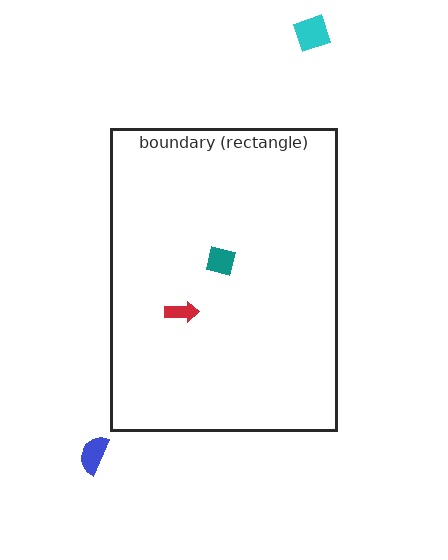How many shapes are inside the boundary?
2 inside, 2 outside.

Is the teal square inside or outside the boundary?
Inside.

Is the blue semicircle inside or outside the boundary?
Outside.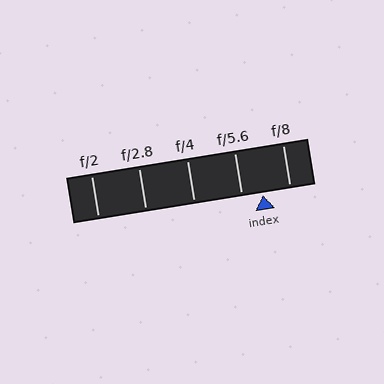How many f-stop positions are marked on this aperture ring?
There are 5 f-stop positions marked.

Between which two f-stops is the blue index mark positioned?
The index mark is between f/5.6 and f/8.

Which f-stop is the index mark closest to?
The index mark is closest to f/5.6.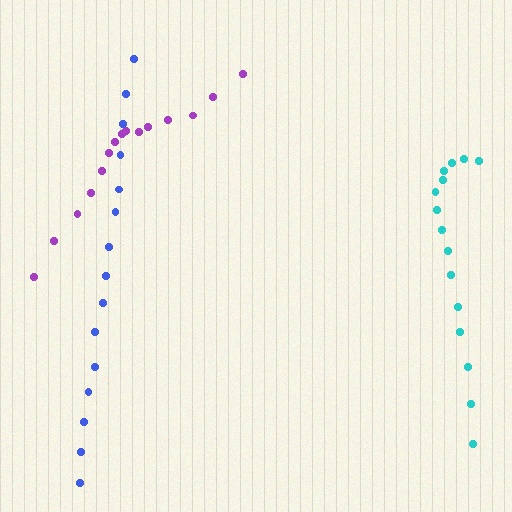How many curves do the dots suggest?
There are 3 distinct paths.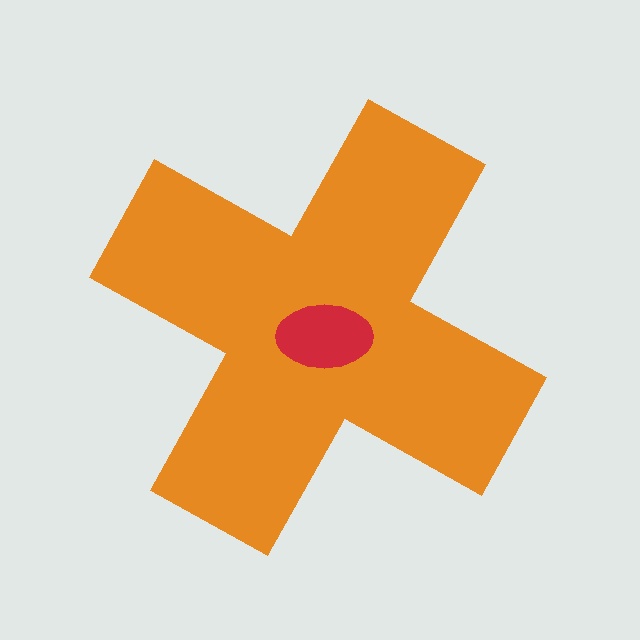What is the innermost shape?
The red ellipse.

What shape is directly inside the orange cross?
The red ellipse.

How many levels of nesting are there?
2.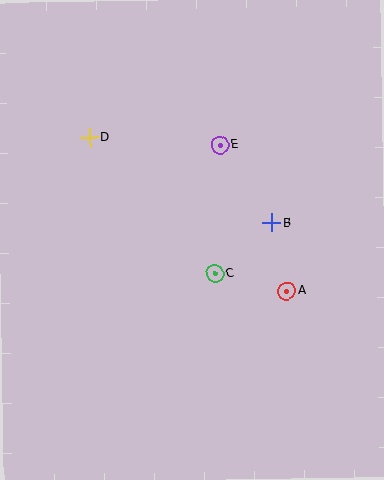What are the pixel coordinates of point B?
Point B is at (272, 223).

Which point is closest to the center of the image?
Point C at (215, 274) is closest to the center.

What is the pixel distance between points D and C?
The distance between D and C is 185 pixels.